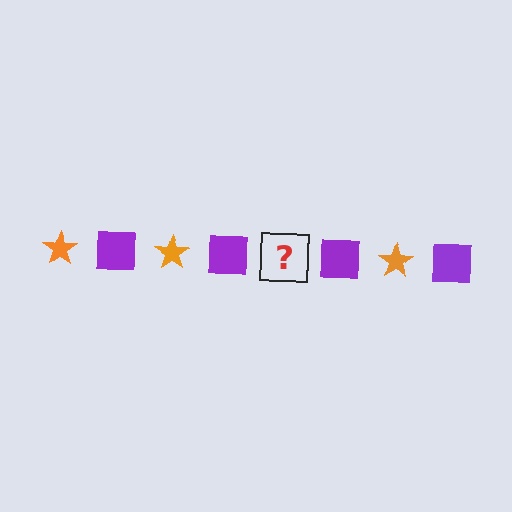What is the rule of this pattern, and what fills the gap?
The rule is that the pattern alternates between orange star and purple square. The gap should be filled with an orange star.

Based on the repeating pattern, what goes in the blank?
The blank should be an orange star.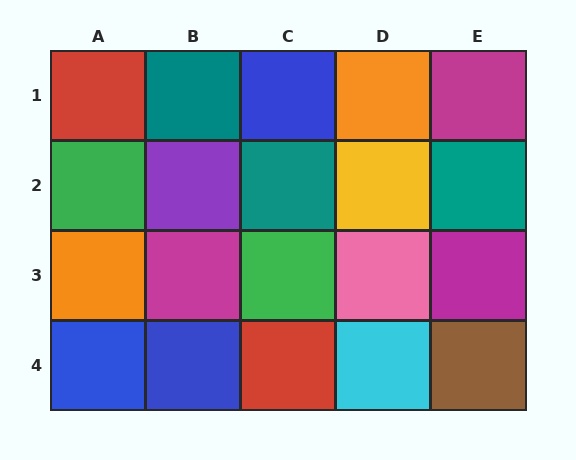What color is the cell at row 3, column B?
Magenta.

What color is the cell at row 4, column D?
Cyan.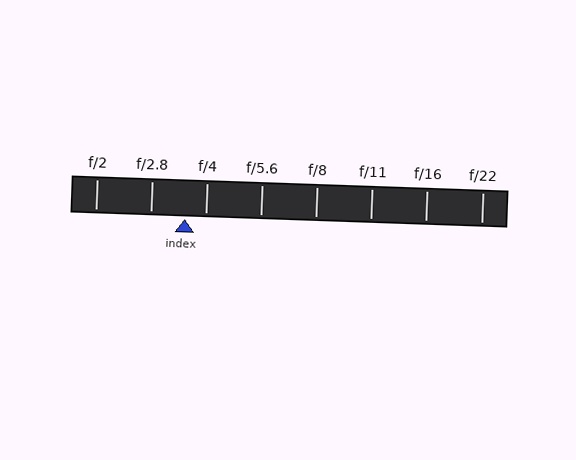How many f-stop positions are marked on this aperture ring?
There are 8 f-stop positions marked.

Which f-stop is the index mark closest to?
The index mark is closest to f/4.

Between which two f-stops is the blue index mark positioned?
The index mark is between f/2.8 and f/4.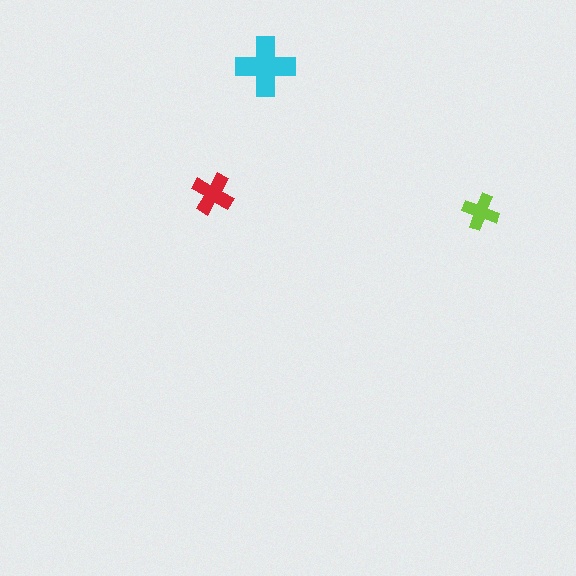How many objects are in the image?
There are 3 objects in the image.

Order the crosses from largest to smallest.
the cyan one, the red one, the lime one.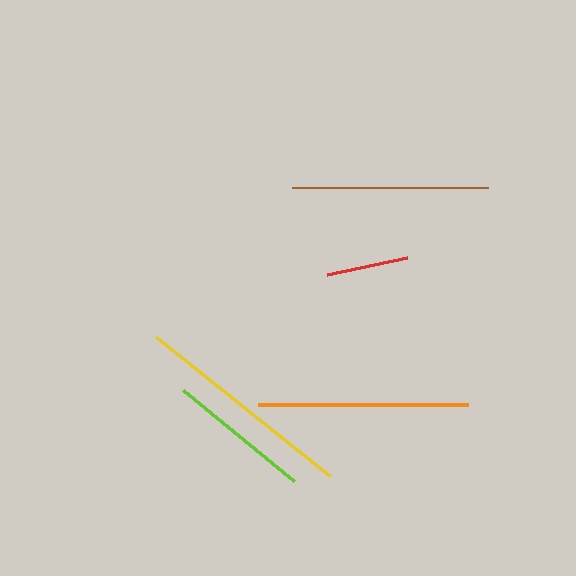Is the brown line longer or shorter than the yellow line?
The yellow line is longer than the brown line.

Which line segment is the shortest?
The red line is the shortest at approximately 81 pixels.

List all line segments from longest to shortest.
From longest to shortest: yellow, orange, brown, lime, red.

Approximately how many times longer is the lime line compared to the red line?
The lime line is approximately 1.8 times the length of the red line.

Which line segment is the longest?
The yellow line is the longest at approximately 223 pixels.